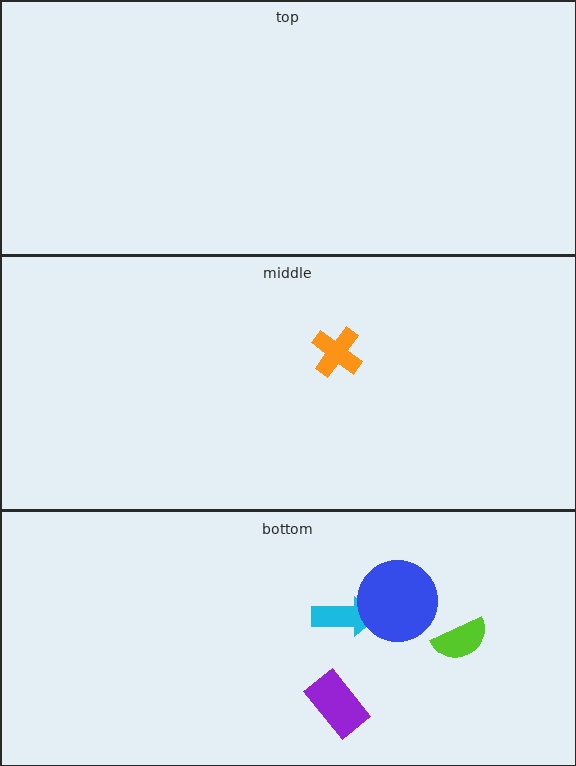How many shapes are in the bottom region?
4.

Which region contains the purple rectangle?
The bottom region.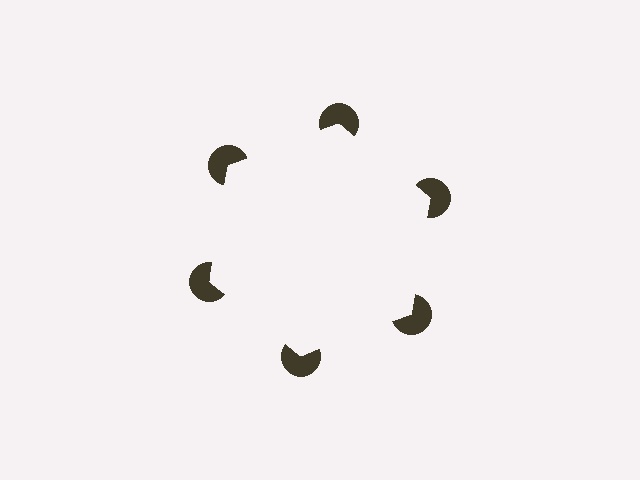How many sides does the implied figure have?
6 sides.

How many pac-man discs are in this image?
There are 6 — one at each vertex of the illusory hexagon.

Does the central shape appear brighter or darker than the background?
It typically appears slightly brighter than the background, even though no actual brightness change is drawn.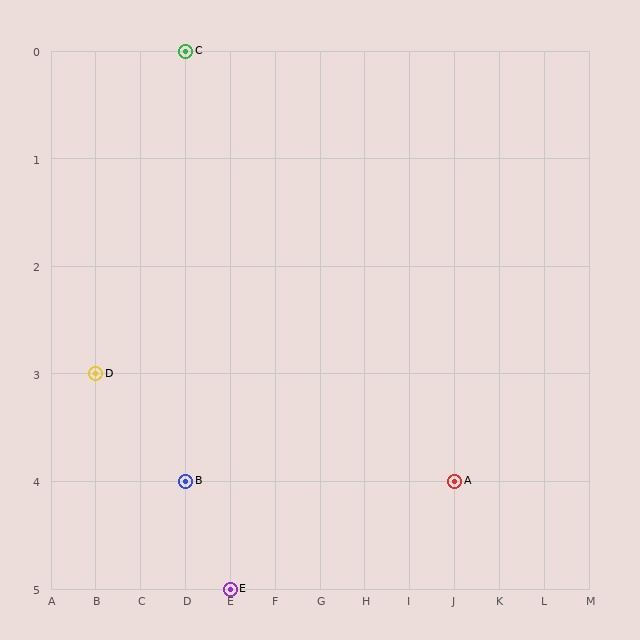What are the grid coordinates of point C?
Point C is at grid coordinates (D, 0).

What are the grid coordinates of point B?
Point B is at grid coordinates (D, 4).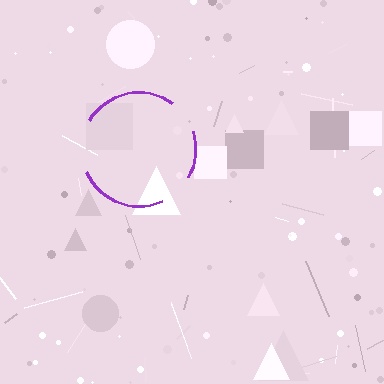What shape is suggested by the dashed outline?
The dashed outline suggests a circle.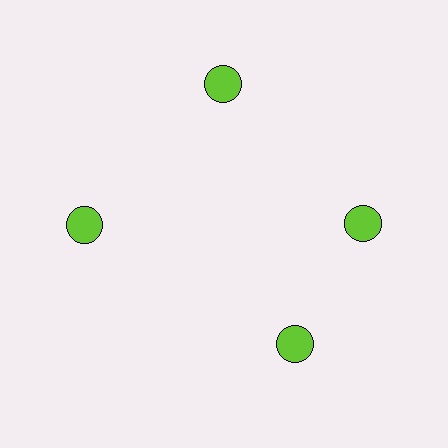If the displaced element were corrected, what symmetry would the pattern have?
It would have 4-fold rotational symmetry — the pattern would map onto itself every 90 degrees.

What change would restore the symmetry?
The symmetry would be restored by rotating it back into even spacing with its neighbors so that all 4 circles sit at equal angles and equal distance from the center.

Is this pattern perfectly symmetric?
No. The 4 lime circles are arranged in a ring, but one element near the 6 o'clock position is rotated out of alignment along the ring, breaking the 4-fold rotational symmetry.